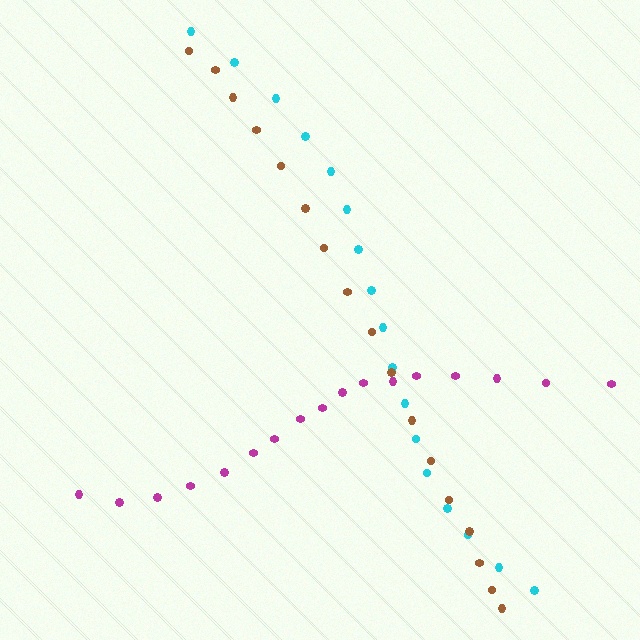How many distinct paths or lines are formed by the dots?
There are 3 distinct paths.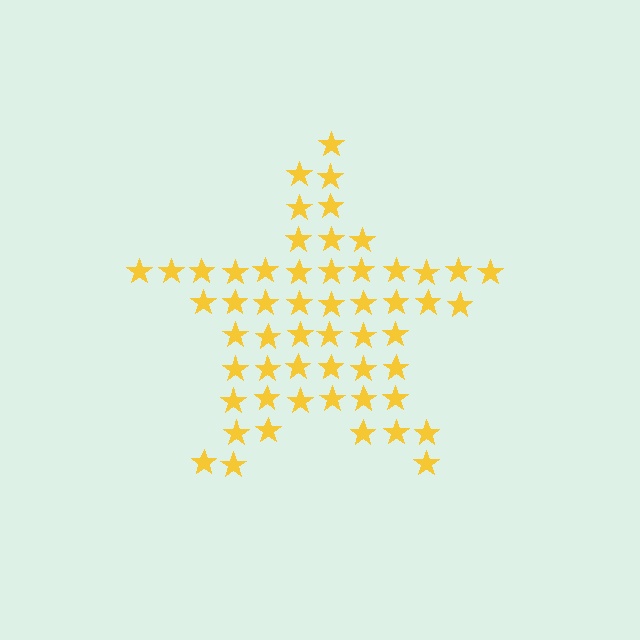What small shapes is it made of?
It is made of small stars.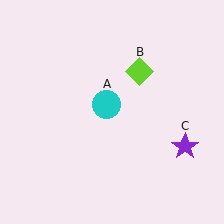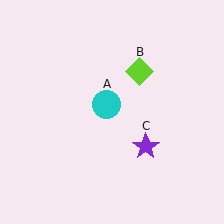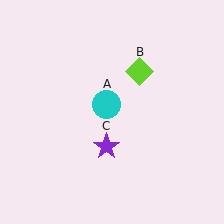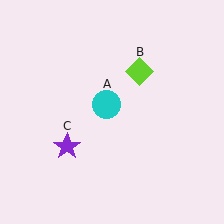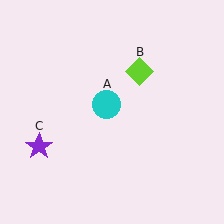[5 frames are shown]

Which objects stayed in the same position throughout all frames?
Cyan circle (object A) and lime diamond (object B) remained stationary.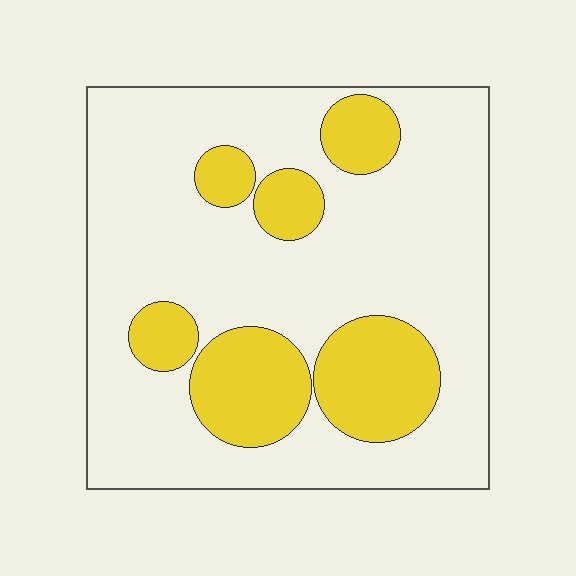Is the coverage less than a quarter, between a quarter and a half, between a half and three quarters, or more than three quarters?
Between a quarter and a half.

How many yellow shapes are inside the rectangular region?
6.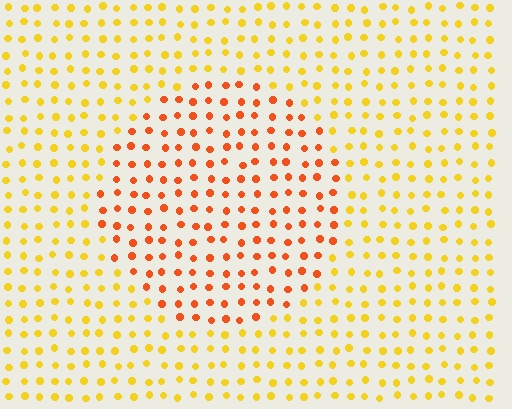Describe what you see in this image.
The image is filled with small yellow elements in a uniform arrangement. A circle-shaped region is visible where the elements are tinted to a slightly different hue, forming a subtle color boundary.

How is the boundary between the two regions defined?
The boundary is defined purely by a slight shift in hue (about 37 degrees). Spacing, size, and orientation are identical on both sides.